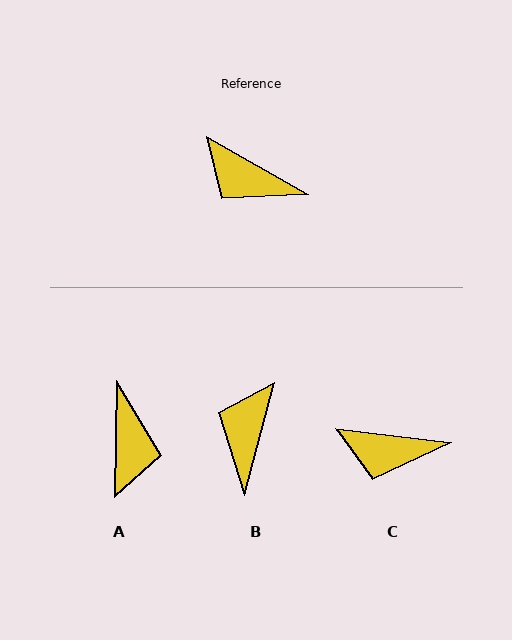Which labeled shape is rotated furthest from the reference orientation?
A, about 118 degrees away.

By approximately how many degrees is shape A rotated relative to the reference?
Approximately 118 degrees counter-clockwise.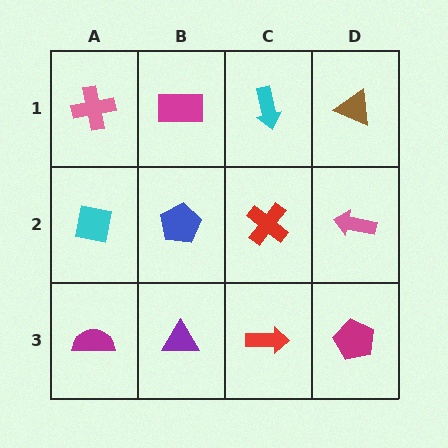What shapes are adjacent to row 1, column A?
A cyan square (row 2, column A), a magenta rectangle (row 1, column B).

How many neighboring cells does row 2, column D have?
3.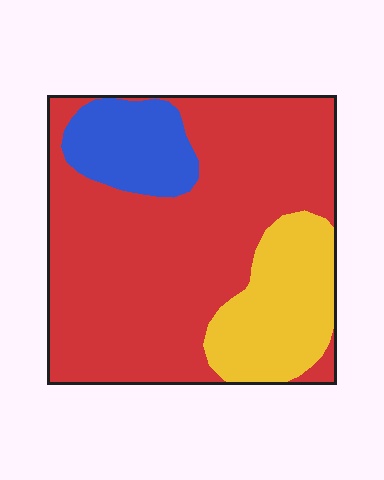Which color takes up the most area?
Red, at roughly 70%.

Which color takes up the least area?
Blue, at roughly 15%.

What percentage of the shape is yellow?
Yellow takes up about one fifth (1/5) of the shape.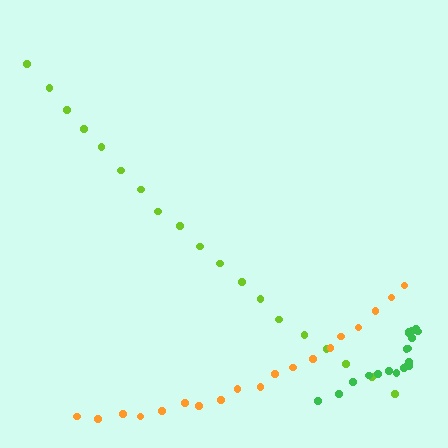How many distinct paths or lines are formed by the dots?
There are 3 distinct paths.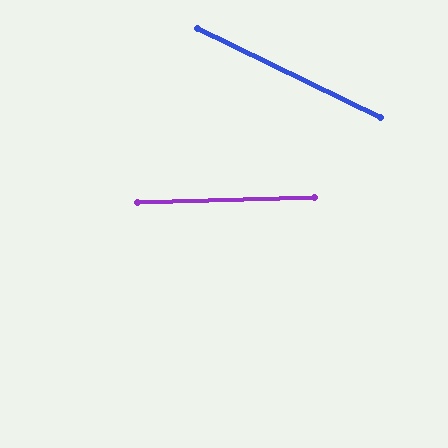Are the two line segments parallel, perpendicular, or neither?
Neither parallel nor perpendicular — they differ by about 27°.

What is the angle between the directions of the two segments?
Approximately 27 degrees.